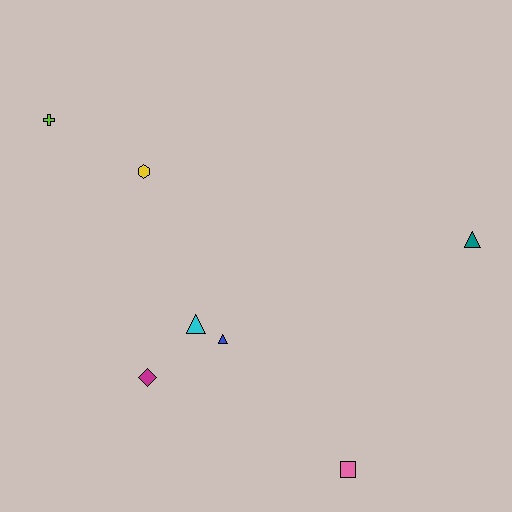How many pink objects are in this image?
There is 1 pink object.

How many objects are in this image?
There are 7 objects.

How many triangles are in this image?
There are 3 triangles.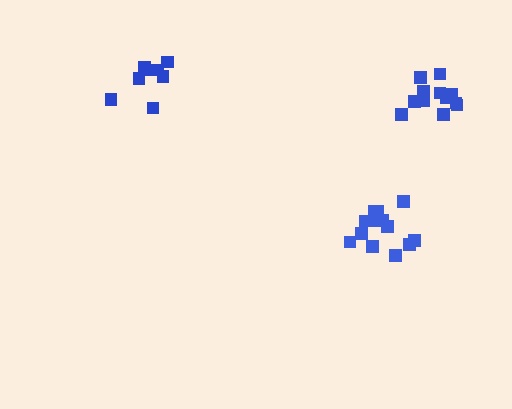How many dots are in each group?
Group 1: 14 dots, Group 2: 12 dots, Group 3: 8 dots (34 total).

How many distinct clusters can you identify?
There are 3 distinct clusters.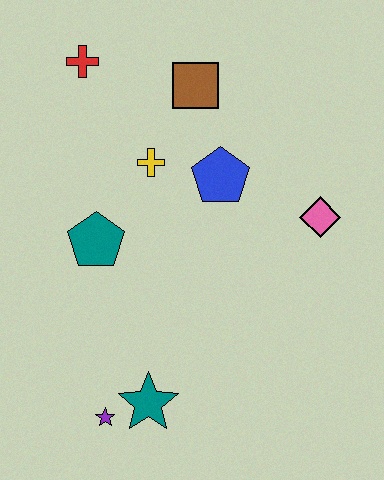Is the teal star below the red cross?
Yes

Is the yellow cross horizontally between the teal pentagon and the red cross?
No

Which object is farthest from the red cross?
The purple star is farthest from the red cross.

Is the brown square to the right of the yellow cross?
Yes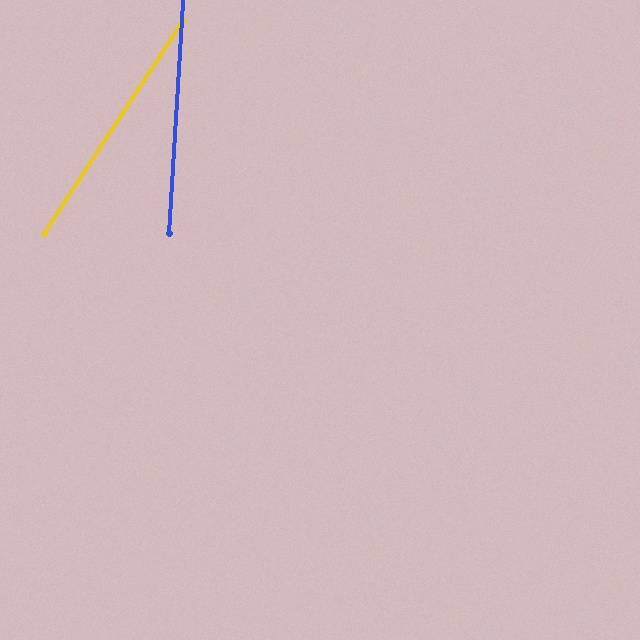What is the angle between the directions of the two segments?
Approximately 30 degrees.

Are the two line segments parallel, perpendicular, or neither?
Neither parallel nor perpendicular — they differ by about 30°.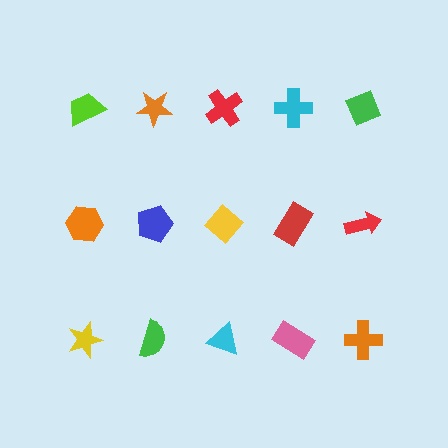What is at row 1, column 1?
A lime trapezoid.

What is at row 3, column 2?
A green semicircle.